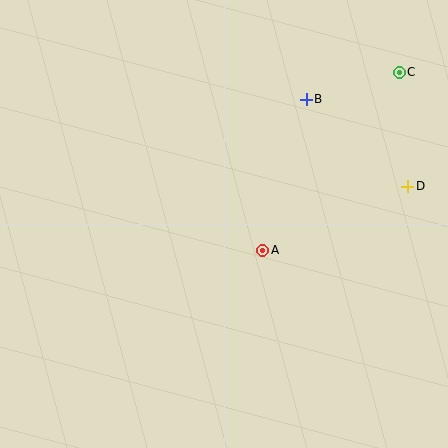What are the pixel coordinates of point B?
Point B is at (306, 99).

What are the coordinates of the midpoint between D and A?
The midpoint between D and A is at (335, 218).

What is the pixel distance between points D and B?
The distance between D and B is 134 pixels.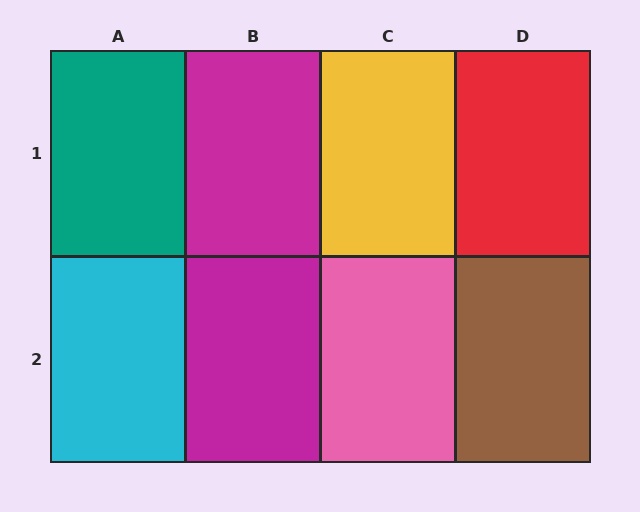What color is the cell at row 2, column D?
Brown.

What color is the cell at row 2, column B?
Magenta.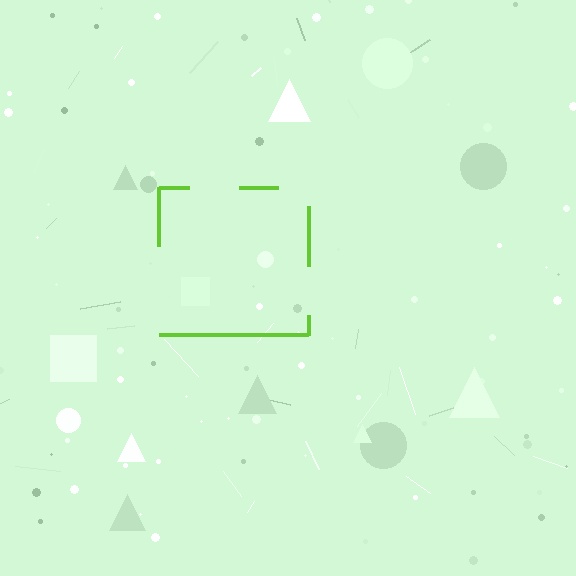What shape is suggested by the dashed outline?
The dashed outline suggests a square.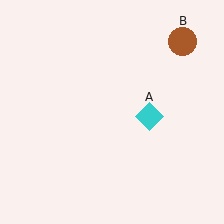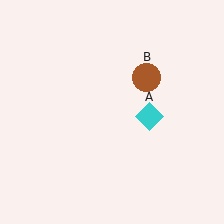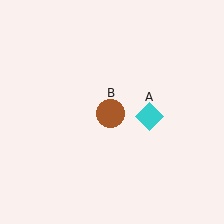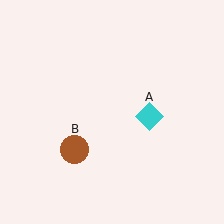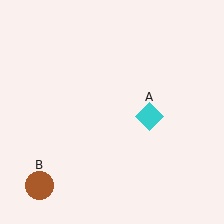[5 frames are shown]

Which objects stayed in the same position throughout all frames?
Cyan diamond (object A) remained stationary.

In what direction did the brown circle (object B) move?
The brown circle (object B) moved down and to the left.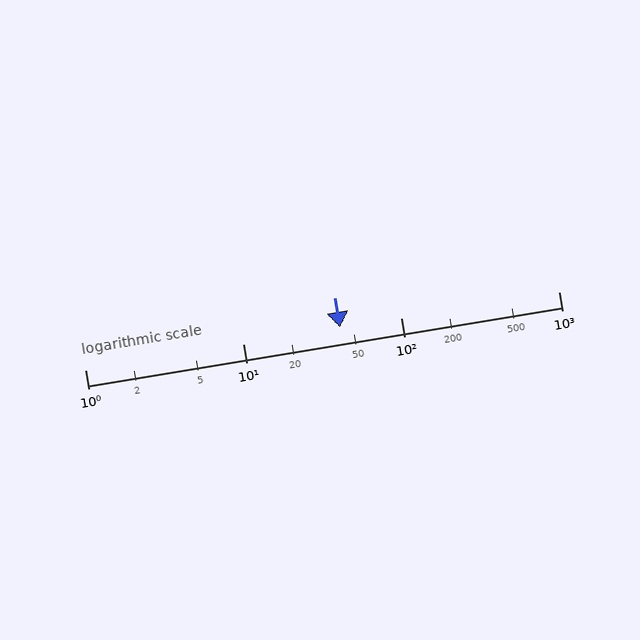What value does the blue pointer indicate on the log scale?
The pointer indicates approximately 41.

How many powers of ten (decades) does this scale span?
The scale spans 3 decades, from 1 to 1000.